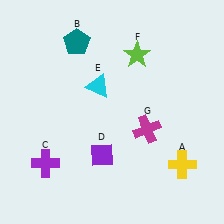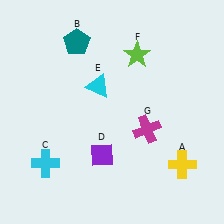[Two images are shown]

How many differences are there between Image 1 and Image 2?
There is 1 difference between the two images.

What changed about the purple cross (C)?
In Image 1, C is purple. In Image 2, it changed to cyan.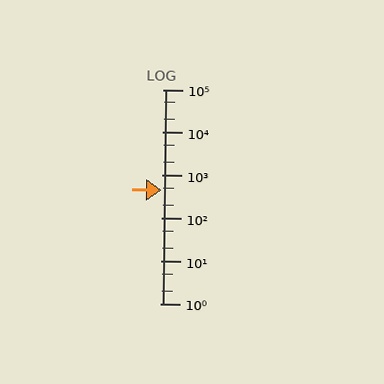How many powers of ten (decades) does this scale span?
The scale spans 5 decades, from 1 to 100000.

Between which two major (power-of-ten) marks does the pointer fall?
The pointer is between 100 and 1000.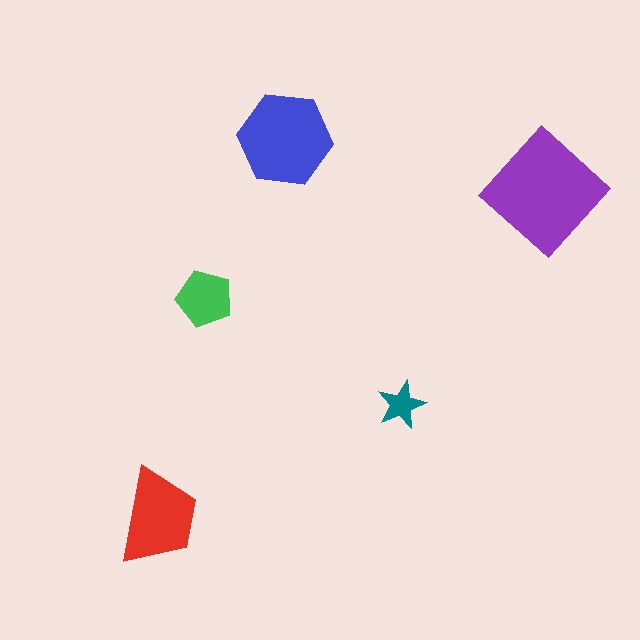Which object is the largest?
The purple diamond.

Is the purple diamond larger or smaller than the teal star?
Larger.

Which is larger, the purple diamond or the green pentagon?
The purple diamond.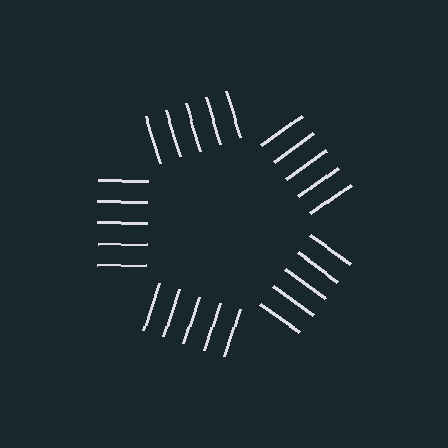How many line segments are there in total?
25 — 5 along each of the 5 edges.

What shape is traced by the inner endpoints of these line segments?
An illusory pentagon — the line segments terminate on its edges but no continuous stroke is drawn.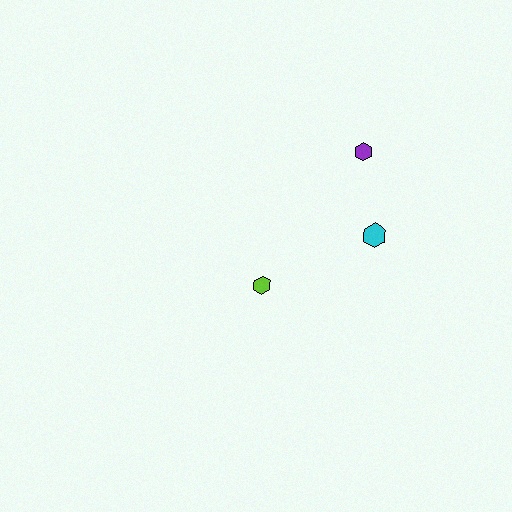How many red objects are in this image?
There are no red objects.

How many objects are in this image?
There are 3 objects.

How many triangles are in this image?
There are no triangles.